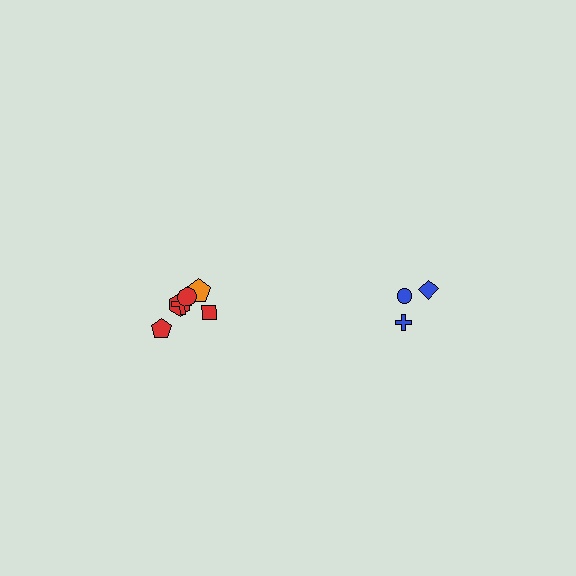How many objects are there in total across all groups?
There are 9 objects.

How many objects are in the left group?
There are 6 objects.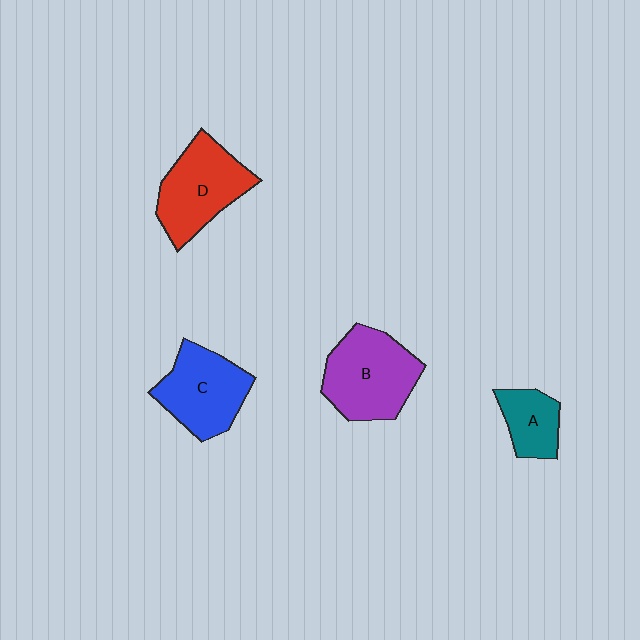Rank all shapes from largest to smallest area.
From largest to smallest: B (purple), D (red), C (blue), A (teal).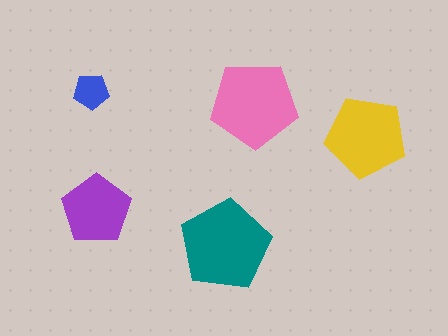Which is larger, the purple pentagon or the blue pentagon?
The purple one.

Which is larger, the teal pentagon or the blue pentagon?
The teal one.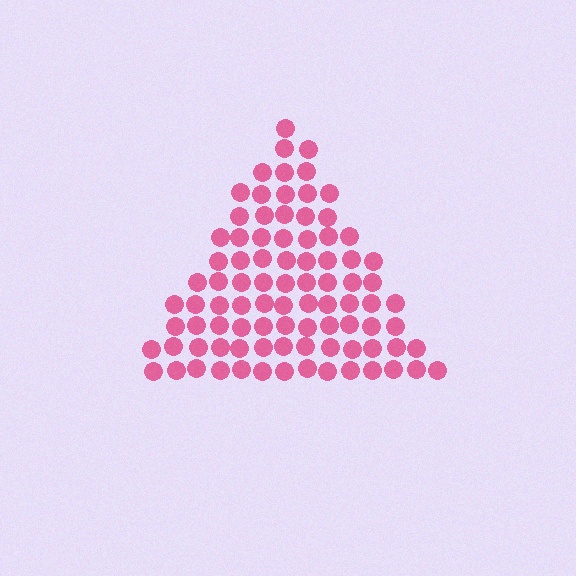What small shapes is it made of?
It is made of small circles.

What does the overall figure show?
The overall figure shows a triangle.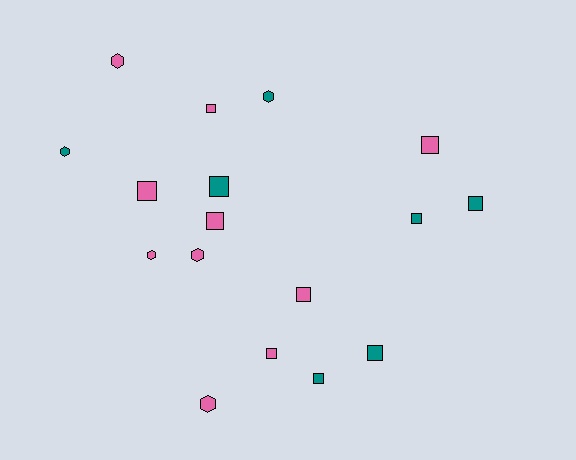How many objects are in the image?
There are 17 objects.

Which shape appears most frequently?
Square, with 11 objects.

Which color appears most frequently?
Pink, with 10 objects.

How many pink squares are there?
There are 6 pink squares.